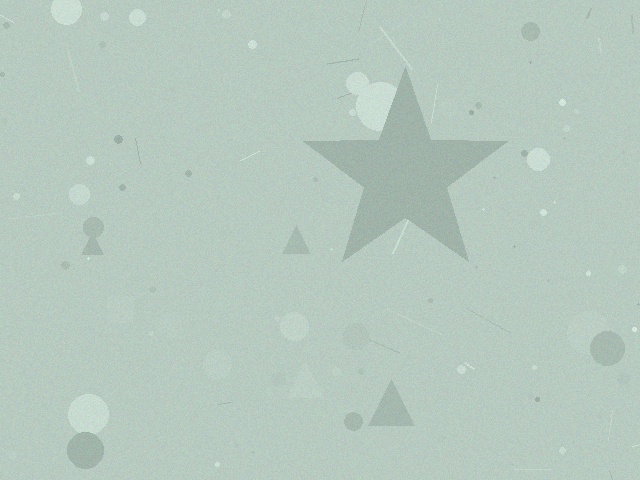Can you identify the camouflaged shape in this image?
The camouflaged shape is a star.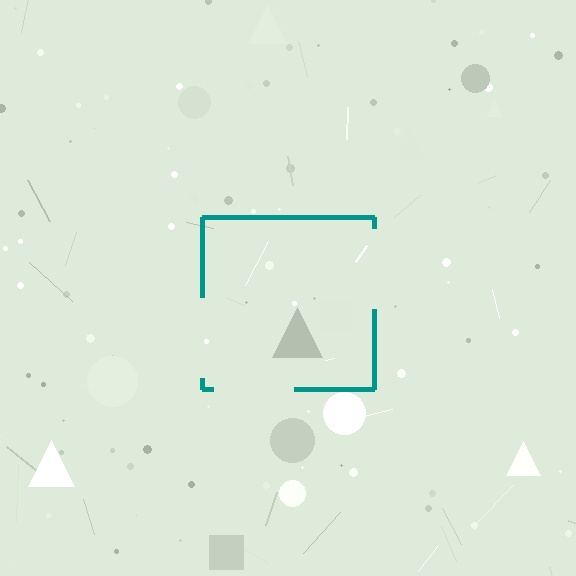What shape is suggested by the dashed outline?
The dashed outline suggests a square.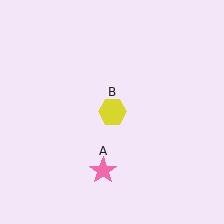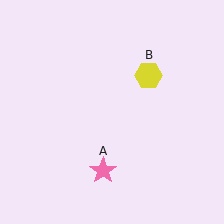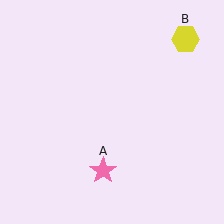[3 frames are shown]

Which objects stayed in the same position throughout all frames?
Pink star (object A) remained stationary.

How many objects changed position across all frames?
1 object changed position: yellow hexagon (object B).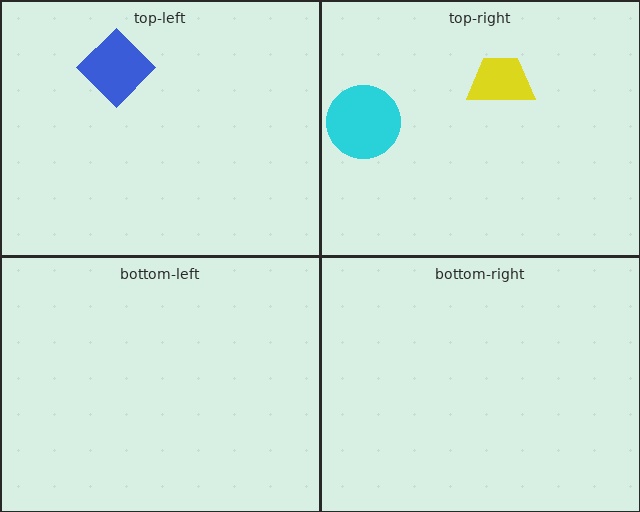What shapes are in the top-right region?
The cyan circle, the yellow trapezoid.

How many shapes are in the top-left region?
1.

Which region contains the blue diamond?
The top-left region.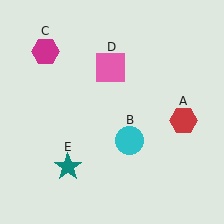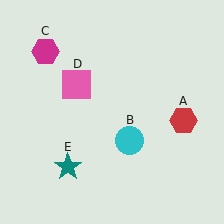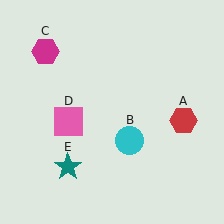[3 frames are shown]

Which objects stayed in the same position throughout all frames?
Red hexagon (object A) and cyan circle (object B) and magenta hexagon (object C) and teal star (object E) remained stationary.